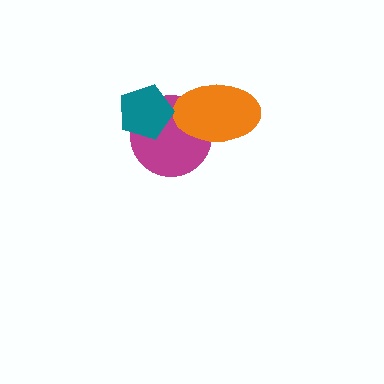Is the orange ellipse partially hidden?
No, no other shape covers it.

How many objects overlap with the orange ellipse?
1 object overlaps with the orange ellipse.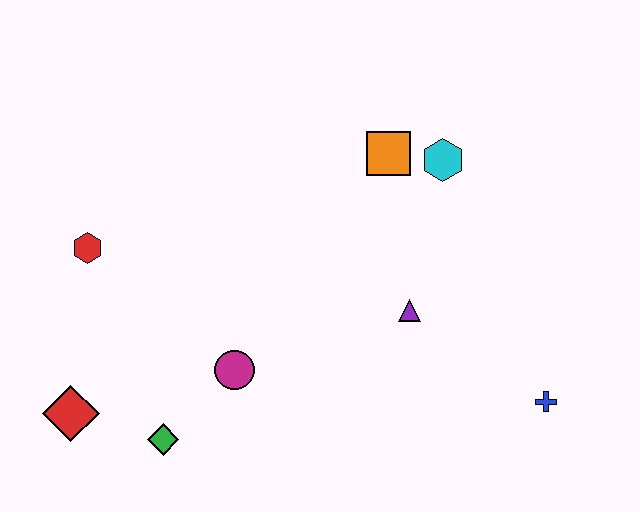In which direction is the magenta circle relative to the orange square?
The magenta circle is below the orange square.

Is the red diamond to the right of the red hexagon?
No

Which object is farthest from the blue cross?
The red hexagon is farthest from the blue cross.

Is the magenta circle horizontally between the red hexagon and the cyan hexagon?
Yes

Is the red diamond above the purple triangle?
No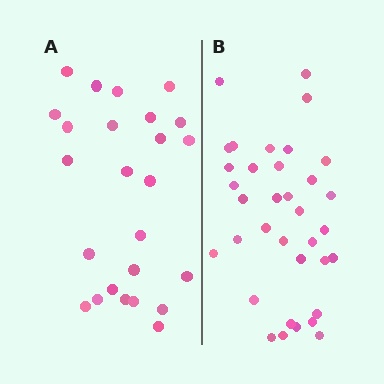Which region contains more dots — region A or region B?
Region B (the right region) has more dots.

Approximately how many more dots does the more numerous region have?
Region B has roughly 10 or so more dots than region A.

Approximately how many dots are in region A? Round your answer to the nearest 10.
About 20 dots. (The exact count is 25, which rounds to 20.)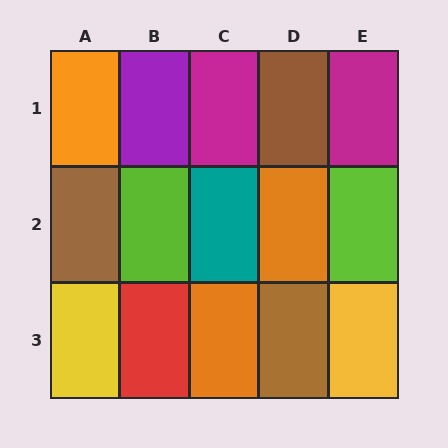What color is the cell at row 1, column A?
Orange.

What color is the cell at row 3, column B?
Red.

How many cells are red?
1 cell is red.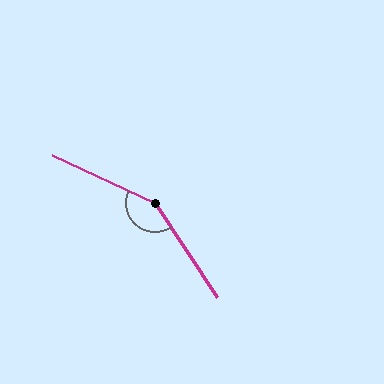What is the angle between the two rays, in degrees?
Approximately 148 degrees.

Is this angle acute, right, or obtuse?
It is obtuse.